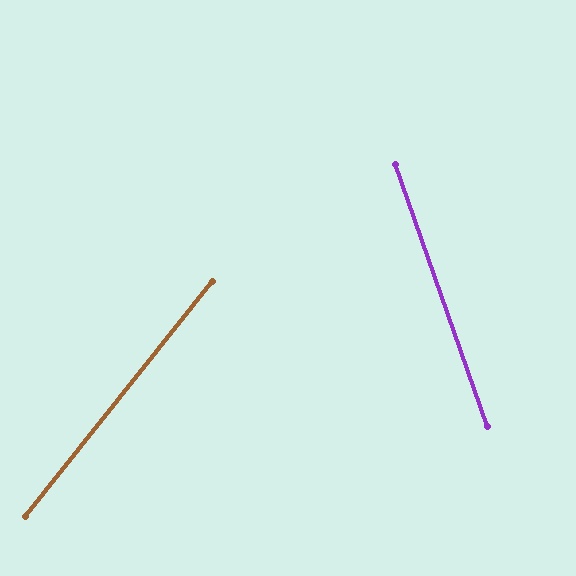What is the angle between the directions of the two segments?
Approximately 58 degrees.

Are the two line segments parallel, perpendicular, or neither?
Neither parallel nor perpendicular — they differ by about 58°.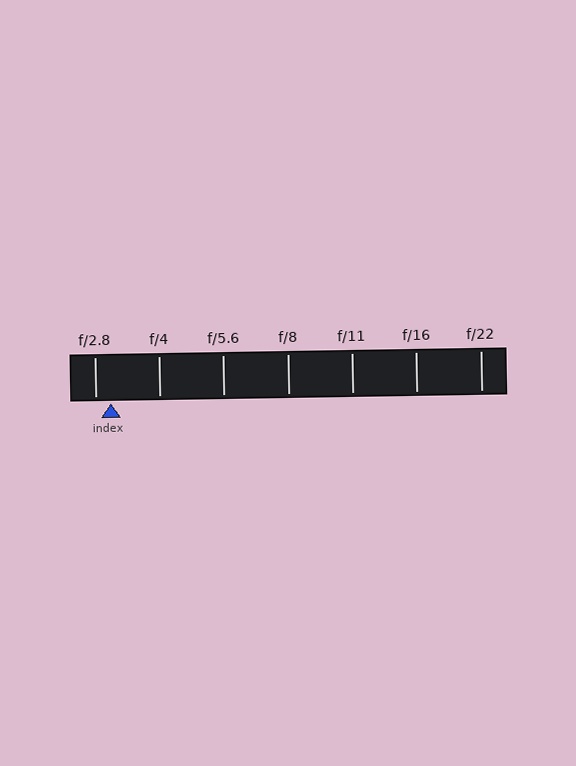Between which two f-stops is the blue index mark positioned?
The index mark is between f/2.8 and f/4.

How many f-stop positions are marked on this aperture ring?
There are 7 f-stop positions marked.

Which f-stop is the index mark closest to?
The index mark is closest to f/2.8.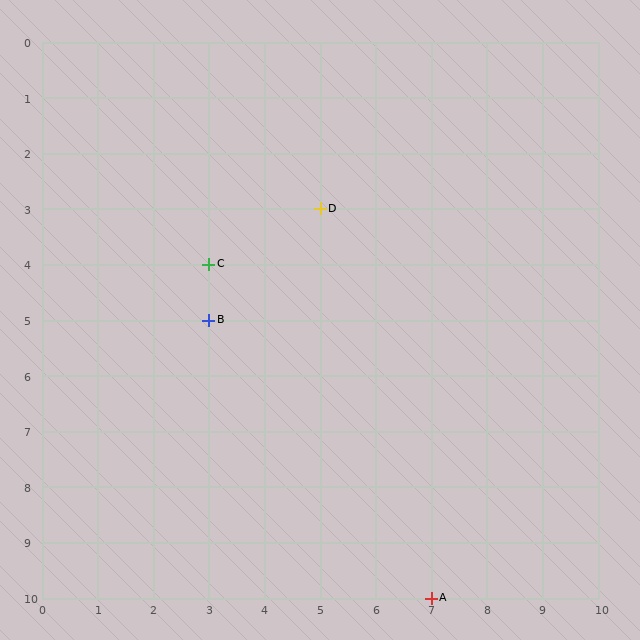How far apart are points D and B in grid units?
Points D and B are 2 columns and 2 rows apart (about 2.8 grid units diagonally).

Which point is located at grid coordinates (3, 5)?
Point B is at (3, 5).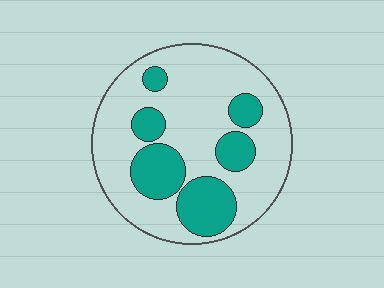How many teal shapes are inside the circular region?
6.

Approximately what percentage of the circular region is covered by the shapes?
Approximately 30%.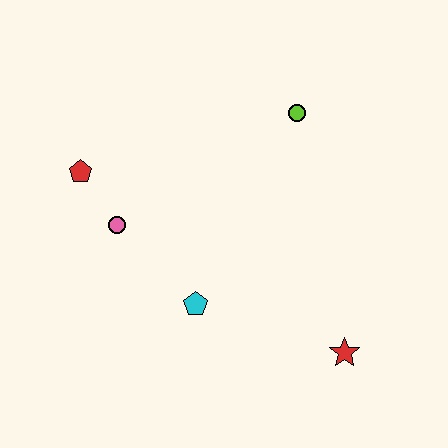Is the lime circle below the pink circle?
No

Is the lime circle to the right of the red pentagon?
Yes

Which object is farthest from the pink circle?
The red star is farthest from the pink circle.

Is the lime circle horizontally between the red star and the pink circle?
Yes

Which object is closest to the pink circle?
The red pentagon is closest to the pink circle.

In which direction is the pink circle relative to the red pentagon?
The pink circle is below the red pentagon.